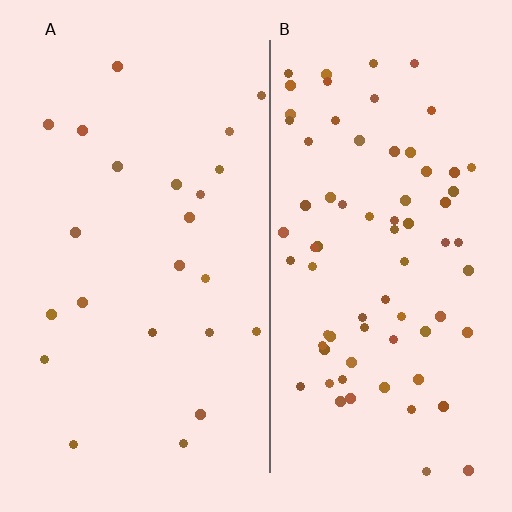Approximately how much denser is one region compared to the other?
Approximately 3.1× — region B over region A.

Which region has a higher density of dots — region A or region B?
B (the right).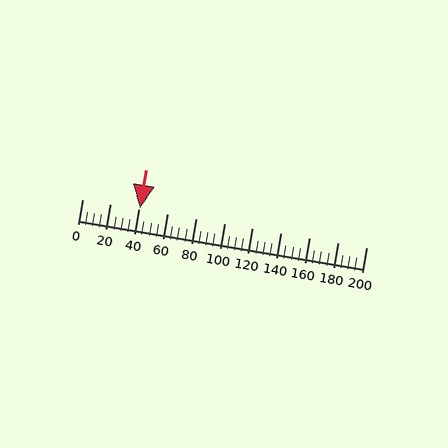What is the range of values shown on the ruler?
The ruler shows values from 0 to 200.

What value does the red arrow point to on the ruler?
The red arrow points to approximately 41.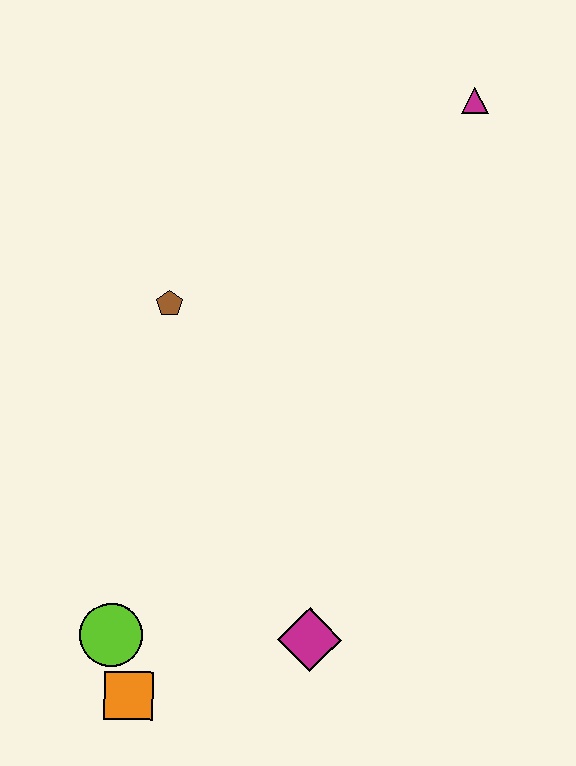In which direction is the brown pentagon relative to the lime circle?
The brown pentagon is above the lime circle.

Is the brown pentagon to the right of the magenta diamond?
No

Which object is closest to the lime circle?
The orange square is closest to the lime circle.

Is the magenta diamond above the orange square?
Yes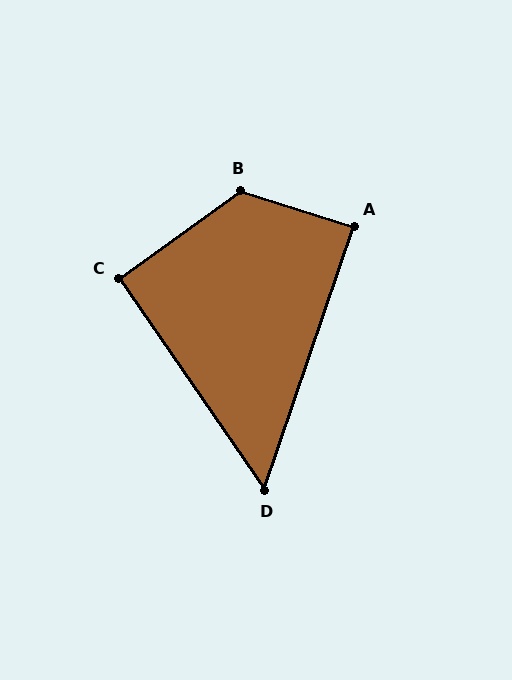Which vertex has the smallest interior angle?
D, at approximately 53 degrees.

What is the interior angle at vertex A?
Approximately 89 degrees (approximately right).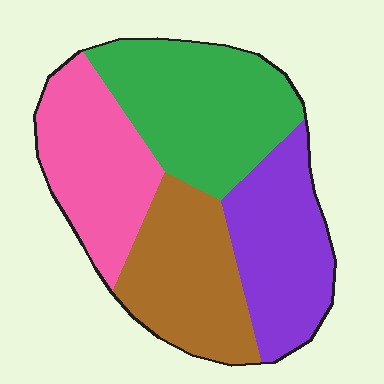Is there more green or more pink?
Green.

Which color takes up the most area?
Green, at roughly 30%.